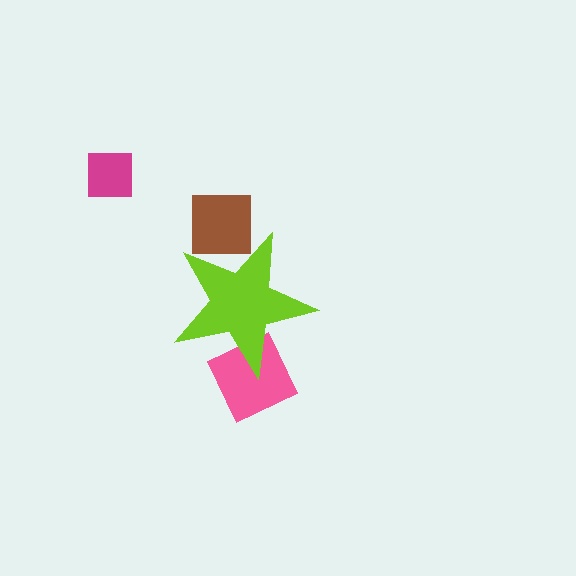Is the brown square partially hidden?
Yes, the brown square is partially hidden behind the lime star.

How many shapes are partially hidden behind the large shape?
2 shapes are partially hidden.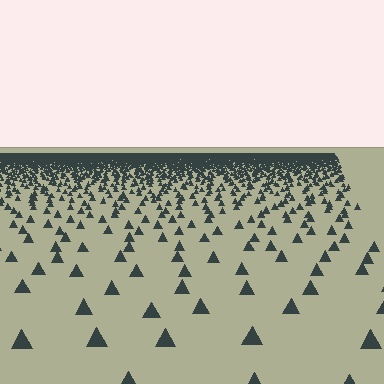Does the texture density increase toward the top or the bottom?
Density increases toward the top.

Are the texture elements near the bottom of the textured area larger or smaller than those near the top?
Larger. Near the bottom, elements are closer to the viewer and appear at a bigger on-screen size.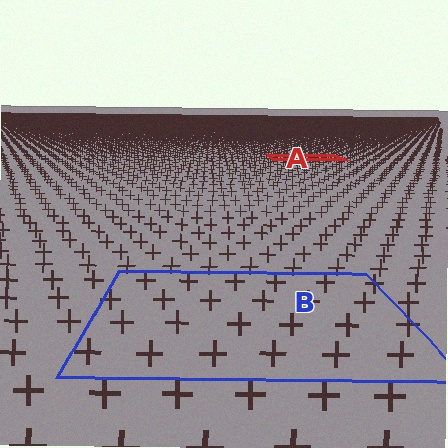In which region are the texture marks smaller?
The texture marks are smaller in region A, because it is farther away.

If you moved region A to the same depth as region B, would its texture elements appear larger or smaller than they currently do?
They would appear larger. At a closer depth, the same texture elements are projected at a bigger on-screen size.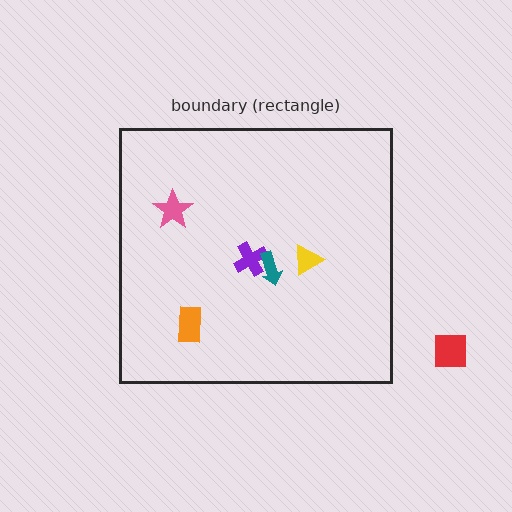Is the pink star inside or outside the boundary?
Inside.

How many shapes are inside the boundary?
5 inside, 1 outside.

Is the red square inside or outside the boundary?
Outside.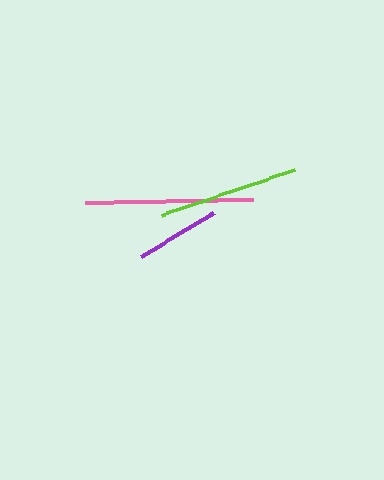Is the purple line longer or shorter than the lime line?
The lime line is longer than the purple line.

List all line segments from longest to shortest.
From longest to shortest: pink, lime, purple.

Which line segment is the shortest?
The purple line is the shortest at approximately 85 pixels.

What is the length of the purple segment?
The purple segment is approximately 85 pixels long.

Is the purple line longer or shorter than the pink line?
The pink line is longer than the purple line.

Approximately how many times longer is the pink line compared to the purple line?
The pink line is approximately 2.0 times the length of the purple line.